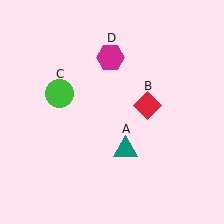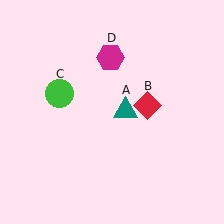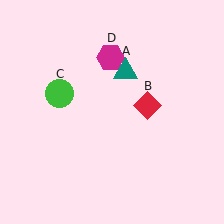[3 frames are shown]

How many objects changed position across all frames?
1 object changed position: teal triangle (object A).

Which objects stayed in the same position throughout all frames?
Red diamond (object B) and green circle (object C) and magenta hexagon (object D) remained stationary.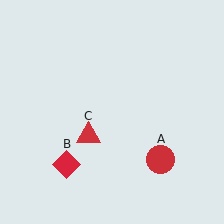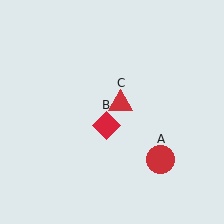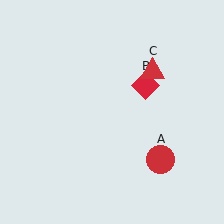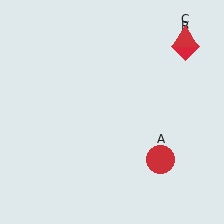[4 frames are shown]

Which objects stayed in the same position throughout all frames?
Red circle (object A) remained stationary.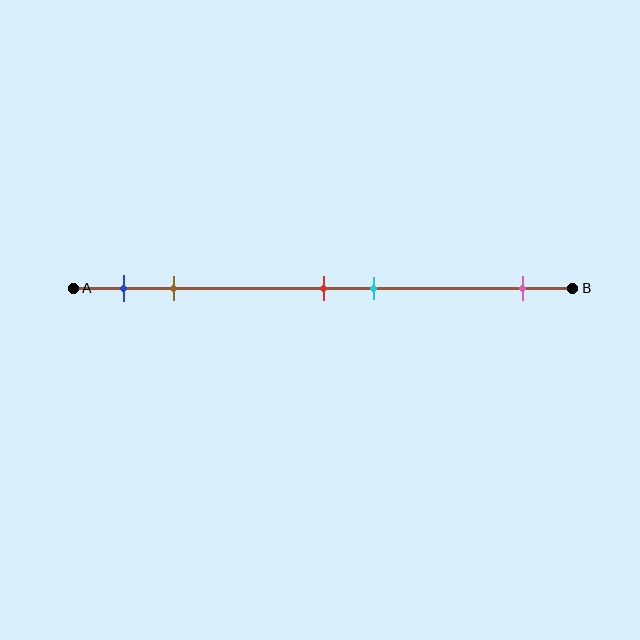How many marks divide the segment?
There are 5 marks dividing the segment.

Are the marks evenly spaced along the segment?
No, the marks are not evenly spaced.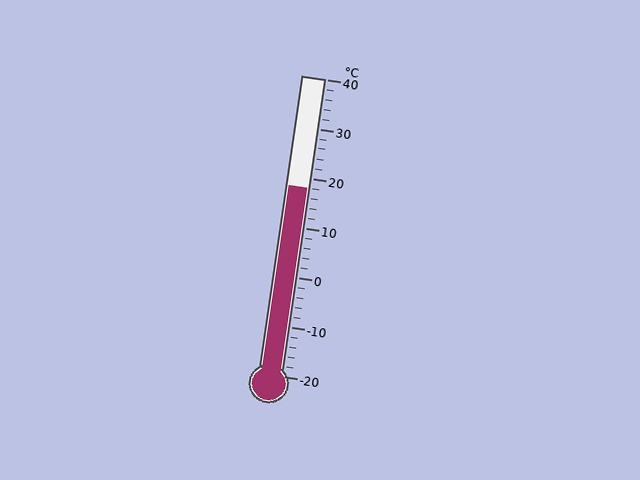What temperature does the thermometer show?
The thermometer shows approximately 18°C.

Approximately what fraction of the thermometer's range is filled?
The thermometer is filled to approximately 65% of its range.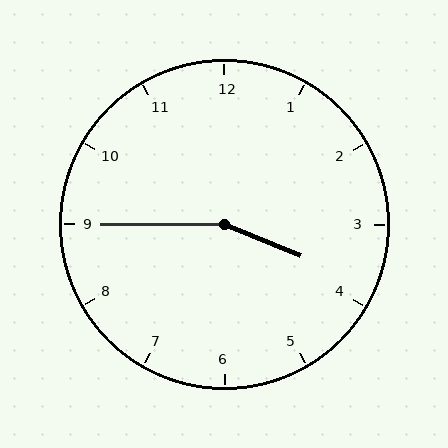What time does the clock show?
3:45.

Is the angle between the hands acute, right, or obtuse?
It is obtuse.